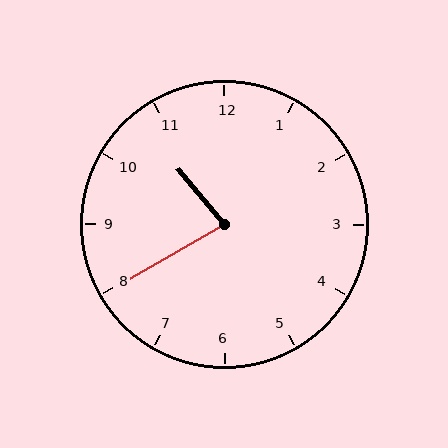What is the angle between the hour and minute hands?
Approximately 80 degrees.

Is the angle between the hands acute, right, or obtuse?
It is acute.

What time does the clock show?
10:40.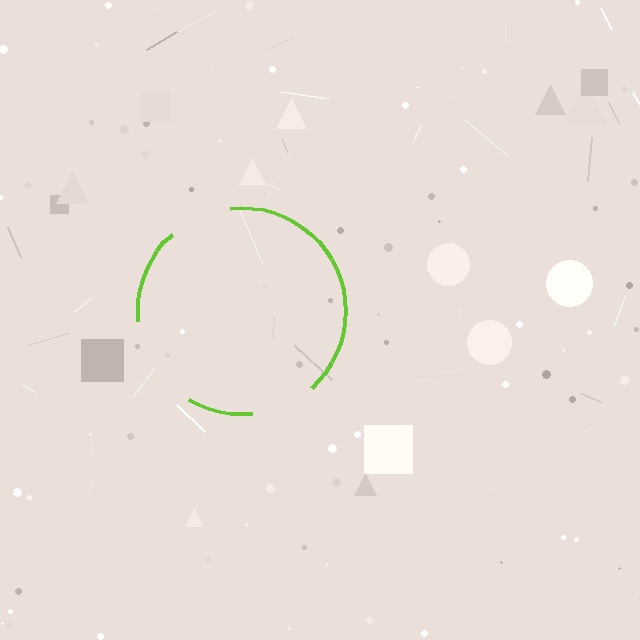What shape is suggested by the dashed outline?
The dashed outline suggests a circle.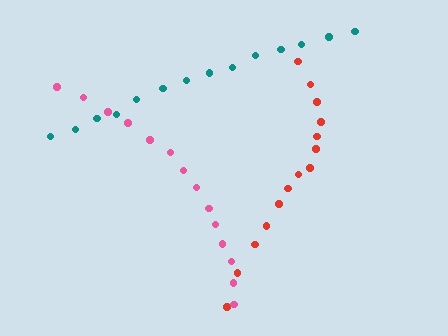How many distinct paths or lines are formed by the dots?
There are 3 distinct paths.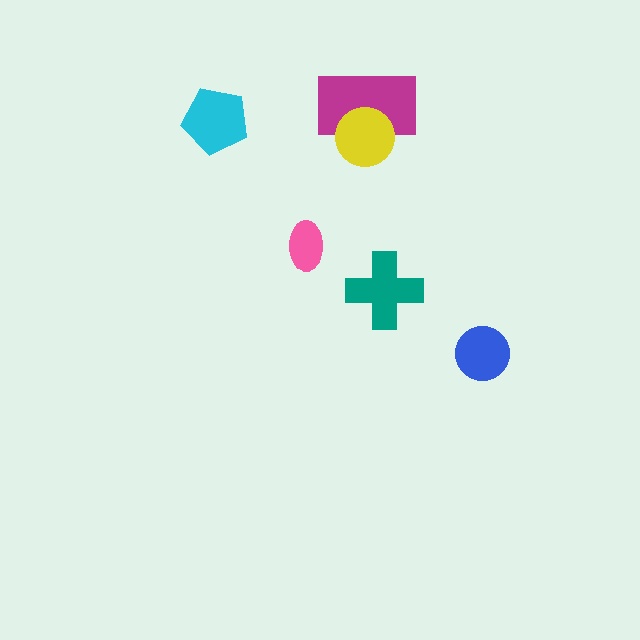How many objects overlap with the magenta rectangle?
1 object overlaps with the magenta rectangle.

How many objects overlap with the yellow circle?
1 object overlaps with the yellow circle.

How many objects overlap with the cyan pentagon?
0 objects overlap with the cyan pentagon.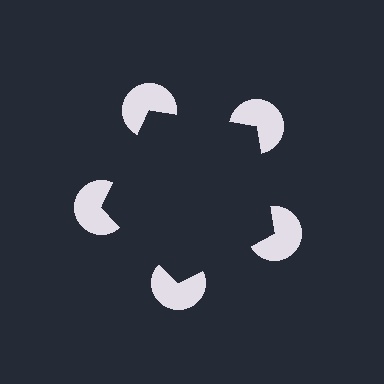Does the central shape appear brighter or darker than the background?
It typically appears slightly darker than the background, even though no actual brightness change is drawn.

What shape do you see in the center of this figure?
An illusory pentagon — its edges are inferred from the aligned wedge cuts in the pac-man discs, not physically drawn.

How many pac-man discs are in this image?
There are 5 — one at each vertex of the illusory pentagon.